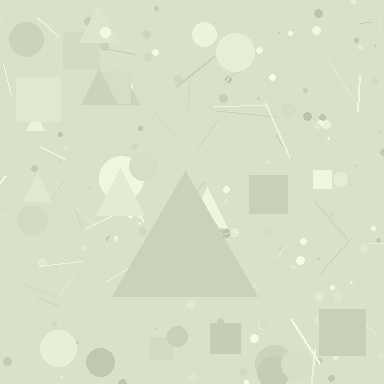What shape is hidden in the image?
A triangle is hidden in the image.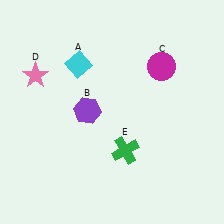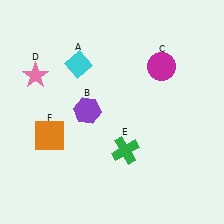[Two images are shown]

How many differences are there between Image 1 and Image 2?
There is 1 difference between the two images.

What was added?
An orange square (F) was added in Image 2.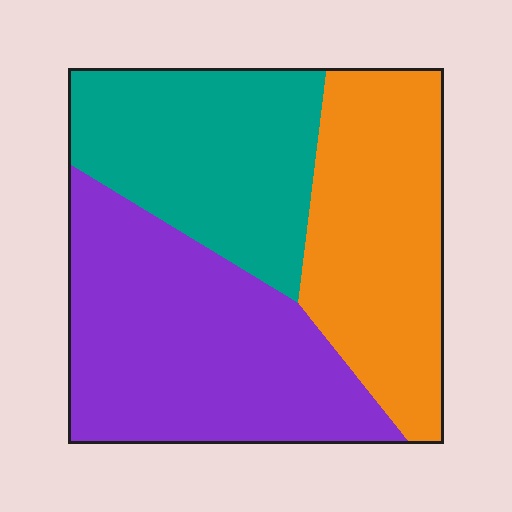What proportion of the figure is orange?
Orange takes up about one third (1/3) of the figure.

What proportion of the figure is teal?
Teal covers roughly 30% of the figure.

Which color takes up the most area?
Purple, at roughly 40%.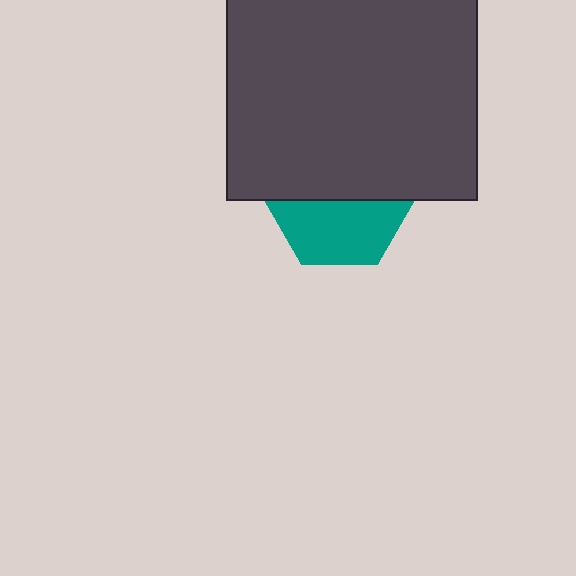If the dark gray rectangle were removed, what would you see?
You would see the complete teal hexagon.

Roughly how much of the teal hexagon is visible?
About half of it is visible (roughly 47%).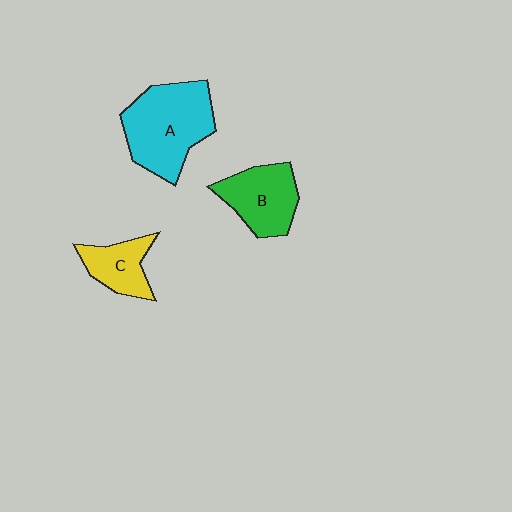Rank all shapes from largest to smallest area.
From largest to smallest: A (cyan), B (green), C (yellow).